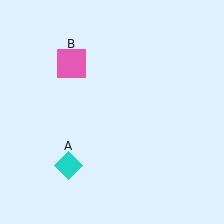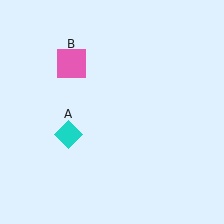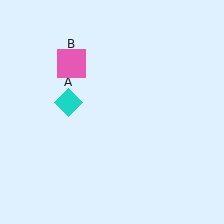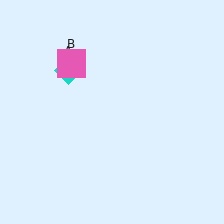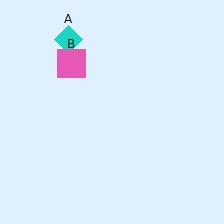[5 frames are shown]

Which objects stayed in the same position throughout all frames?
Pink square (object B) remained stationary.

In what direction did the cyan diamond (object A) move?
The cyan diamond (object A) moved up.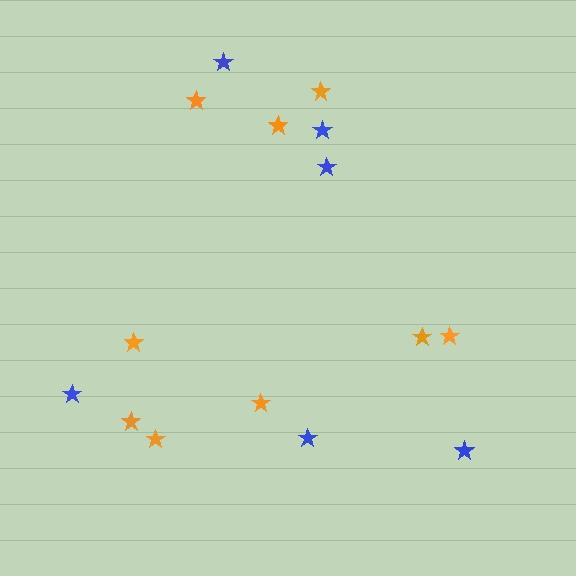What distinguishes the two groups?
There are 2 groups: one group of orange stars (9) and one group of blue stars (6).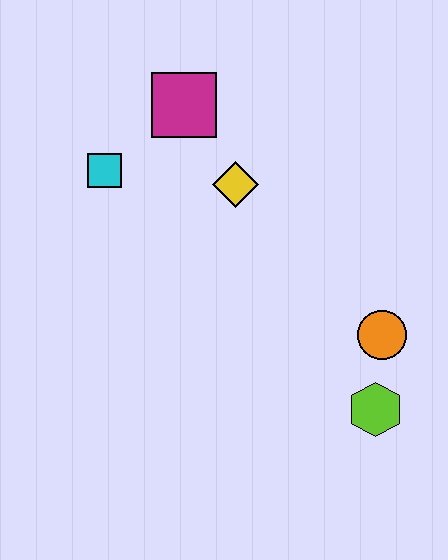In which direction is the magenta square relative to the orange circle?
The magenta square is above the orange circle.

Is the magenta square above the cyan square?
Yes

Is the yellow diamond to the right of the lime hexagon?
No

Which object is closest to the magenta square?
The yellow diamond is closest to the magenta square.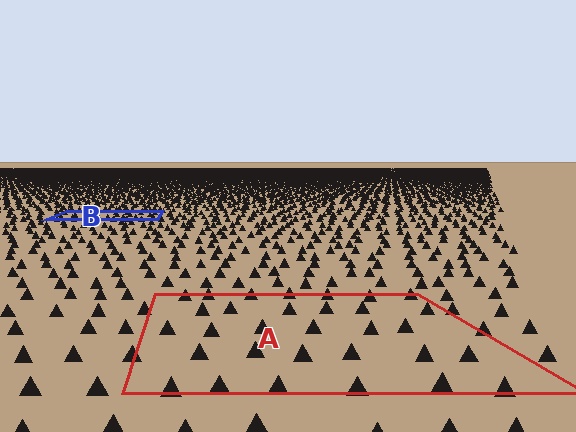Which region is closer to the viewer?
Region A is closer. The texture elements there are larger and more spread out.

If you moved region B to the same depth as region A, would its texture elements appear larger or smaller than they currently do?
They would appear larger. At a closer depth, the same texture elements are projected at a bigger on-screen size.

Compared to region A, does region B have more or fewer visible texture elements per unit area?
Region B has more texture elements per unit area — they are packed more densely because it is farther away.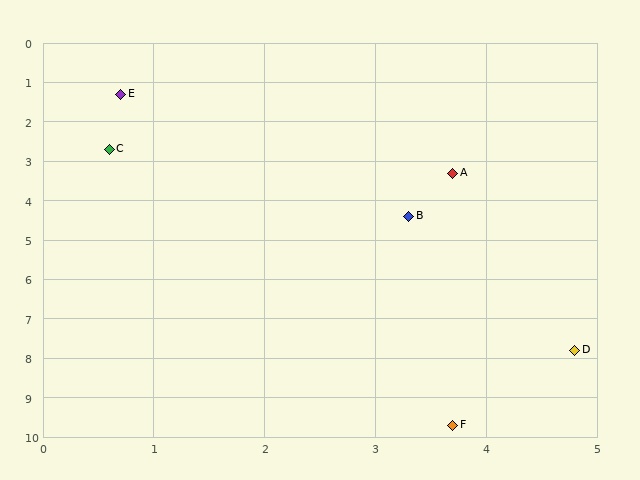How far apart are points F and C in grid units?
Points F and C are about 7.7 grid units apart.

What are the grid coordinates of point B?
Point B is at approximately (3.3, 4.4).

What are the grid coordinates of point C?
Point C is at approximately (0.6, 2.7).